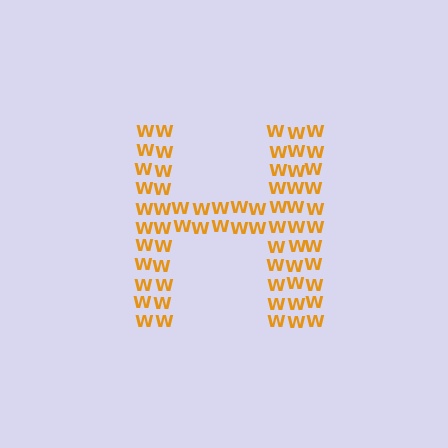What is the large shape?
The large shape is the letter H.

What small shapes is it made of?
It is made of small letter W's.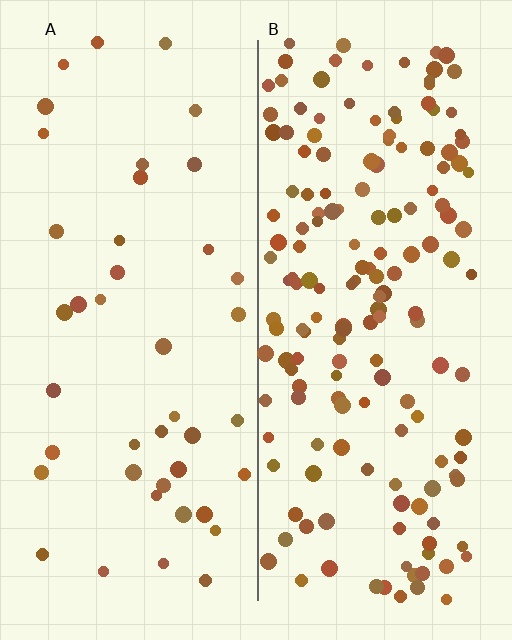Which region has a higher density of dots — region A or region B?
B (the right).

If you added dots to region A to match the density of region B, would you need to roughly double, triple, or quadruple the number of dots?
Approximately quadruple.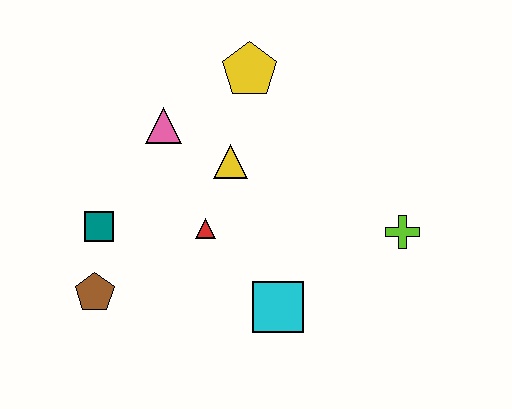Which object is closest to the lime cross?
The cyan square is closest to the lime cross.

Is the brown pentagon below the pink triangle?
Yes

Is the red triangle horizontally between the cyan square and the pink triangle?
Yes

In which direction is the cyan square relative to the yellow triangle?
The cyan square is below the yellow triangle.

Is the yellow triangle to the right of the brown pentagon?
Yes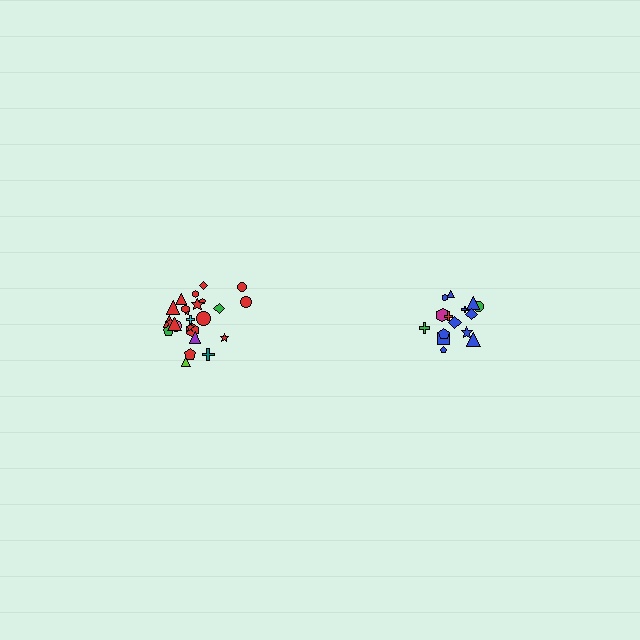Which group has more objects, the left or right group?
The left group.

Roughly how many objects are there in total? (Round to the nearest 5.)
Roughly 40 objects in total.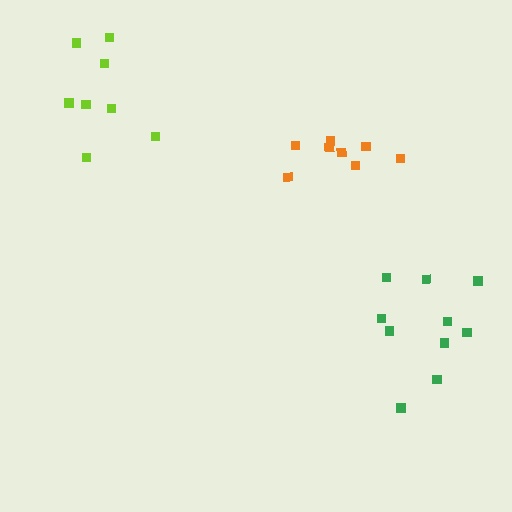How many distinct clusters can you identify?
There are 3 distinct clusters.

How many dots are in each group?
Group 1: 8 dots, Group 2: 8 dots, Group 3: 10 dots (26 total).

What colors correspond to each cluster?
The clusters are colored: orange, lime, green.